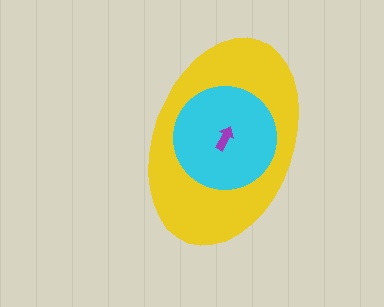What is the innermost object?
The purple arrow.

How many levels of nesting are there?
3.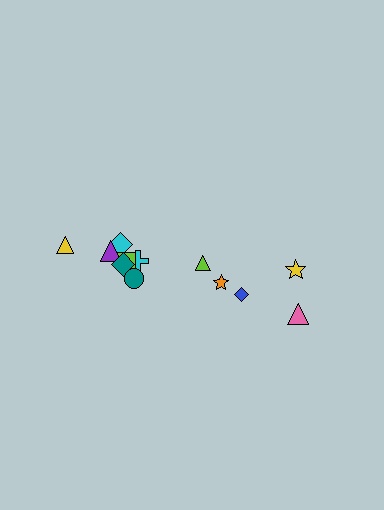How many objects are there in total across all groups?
There are 12 objects.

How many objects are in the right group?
There are 5 objects.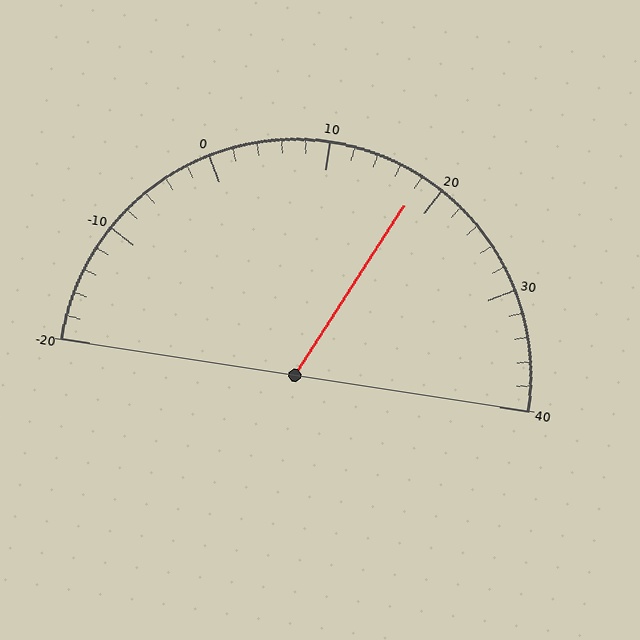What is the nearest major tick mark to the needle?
The nearest major tick mark is 20.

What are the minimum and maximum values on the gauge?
The gauge ranges from -20 to 40.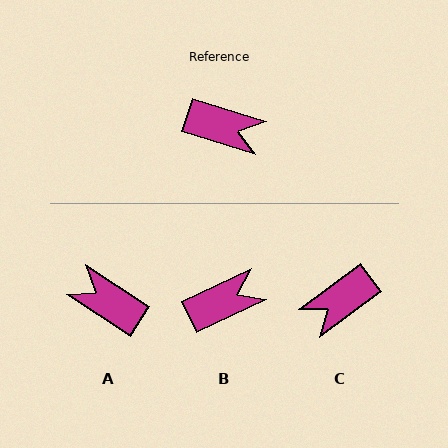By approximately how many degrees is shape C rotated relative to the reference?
Approximately 126 degrees clockwise.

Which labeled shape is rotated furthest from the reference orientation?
A, about 165 degrees away.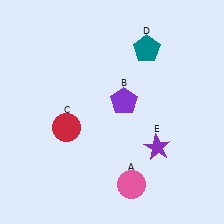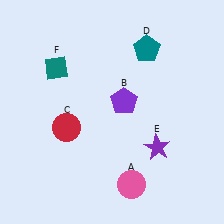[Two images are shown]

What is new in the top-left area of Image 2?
A teal diamond (F) was added in the top-left area of Image 2.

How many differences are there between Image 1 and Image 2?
There is 1 difference between the two images.